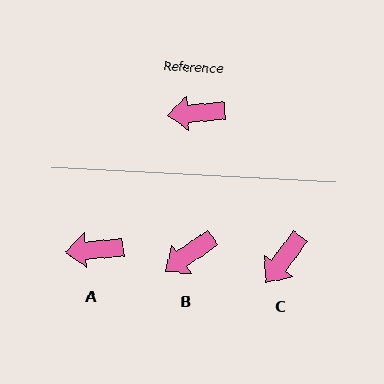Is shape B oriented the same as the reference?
No, it is off by about 31 degrees.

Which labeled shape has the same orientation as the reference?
A.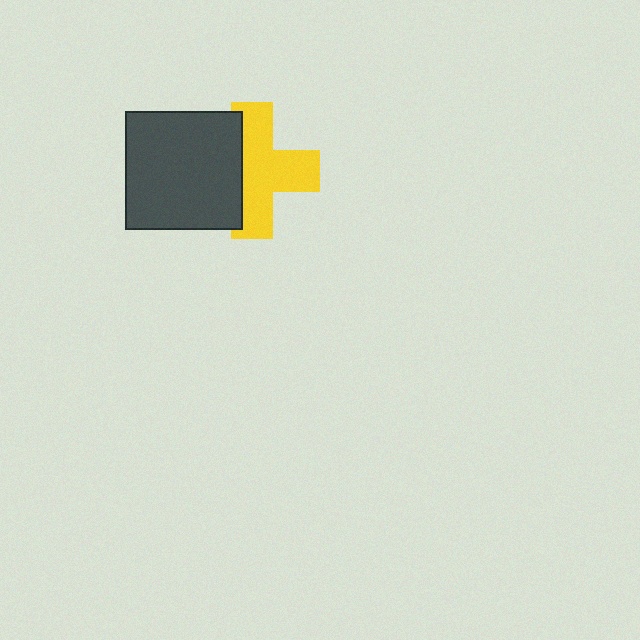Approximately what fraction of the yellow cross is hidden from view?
Roughly 35% of the yellow cross is hidden behind the dark gray square.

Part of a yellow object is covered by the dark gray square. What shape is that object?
It is a cross.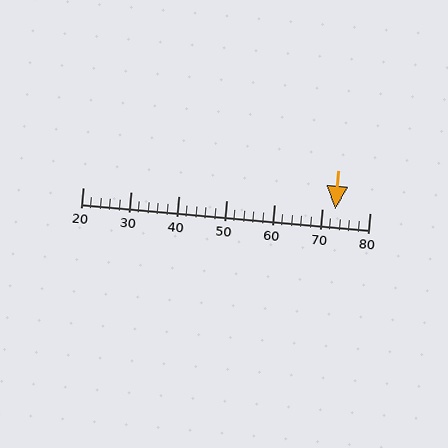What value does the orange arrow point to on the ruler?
The orange arrow points to approximately 73.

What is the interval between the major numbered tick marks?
The major tick marks are spaced 10 units apart.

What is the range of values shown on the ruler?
The ruler shows values from 20 to 80.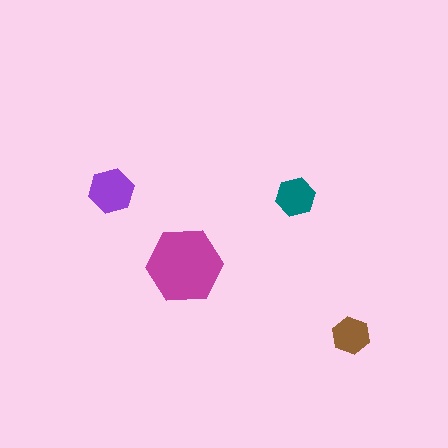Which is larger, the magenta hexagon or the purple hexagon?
The magenta one.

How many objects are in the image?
There are 4 objects in the image.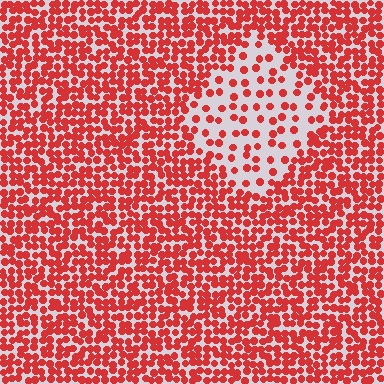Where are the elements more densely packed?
The elements are more densely packed outside the diamond boundary.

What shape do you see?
I see a diamond.